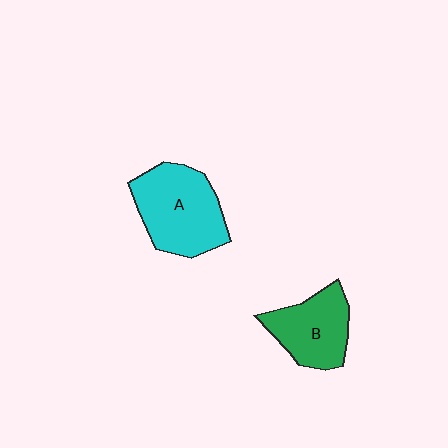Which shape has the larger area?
Shape A (cyan).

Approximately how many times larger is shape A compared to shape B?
Approximately 1.3 times.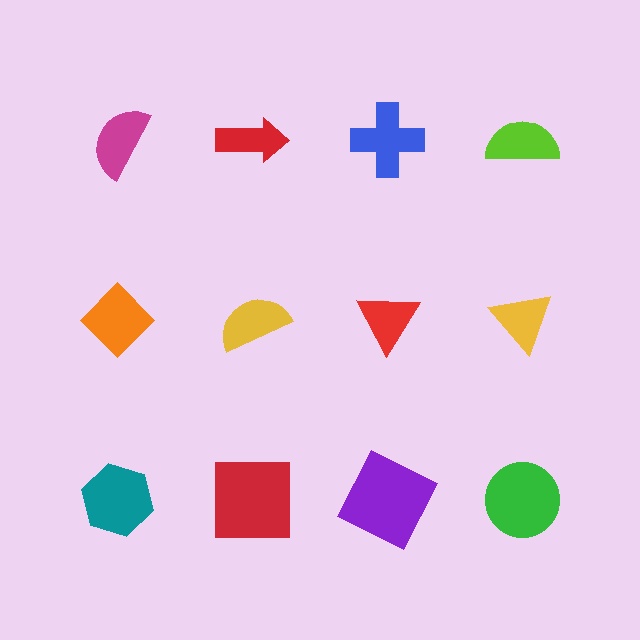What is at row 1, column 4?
A lime semicircle.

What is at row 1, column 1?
A magenta semicircle.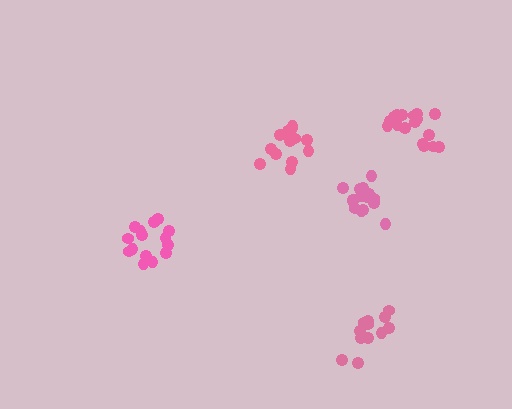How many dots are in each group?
Group 1: 12 dots, Group 2: 15 dots, Group 3: 18 dots, Group 4: 14 dots, Group 5: 15 dots (74 total).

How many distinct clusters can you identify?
There are 5 distinct clusters.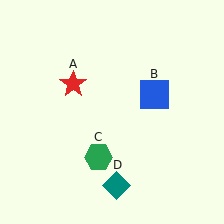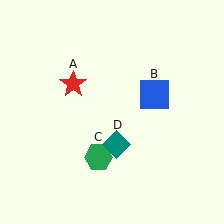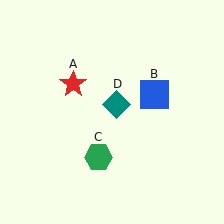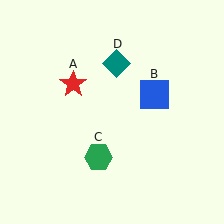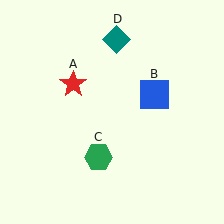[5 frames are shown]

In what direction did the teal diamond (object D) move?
The teal diamond (object D) moved up.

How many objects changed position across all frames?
1 object changed position: teal diamond (object D).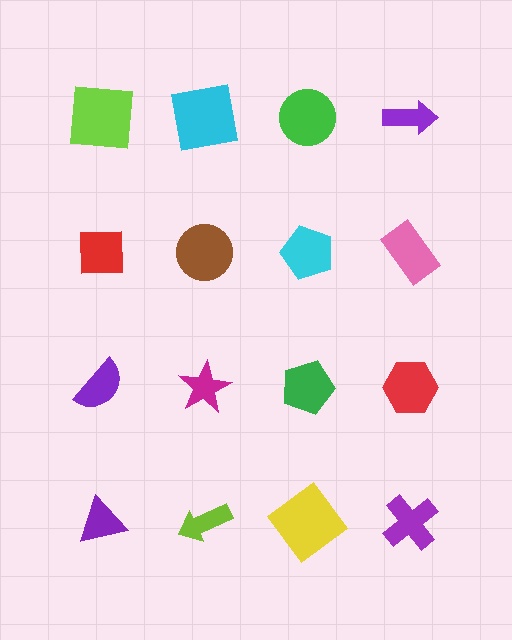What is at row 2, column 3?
A cyan pentagon.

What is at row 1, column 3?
A green circle.